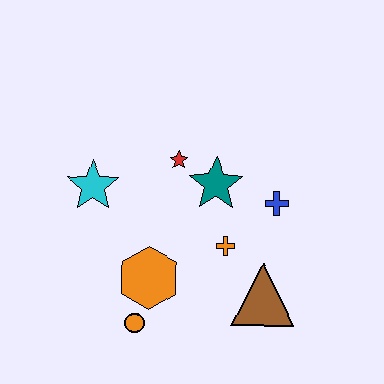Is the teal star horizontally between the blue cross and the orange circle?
Yes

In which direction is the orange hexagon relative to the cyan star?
The orange hexagon is below the cyan star.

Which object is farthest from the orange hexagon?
The blue cross is farthest from the orange hexagon.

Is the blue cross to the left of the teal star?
No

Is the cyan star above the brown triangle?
Yes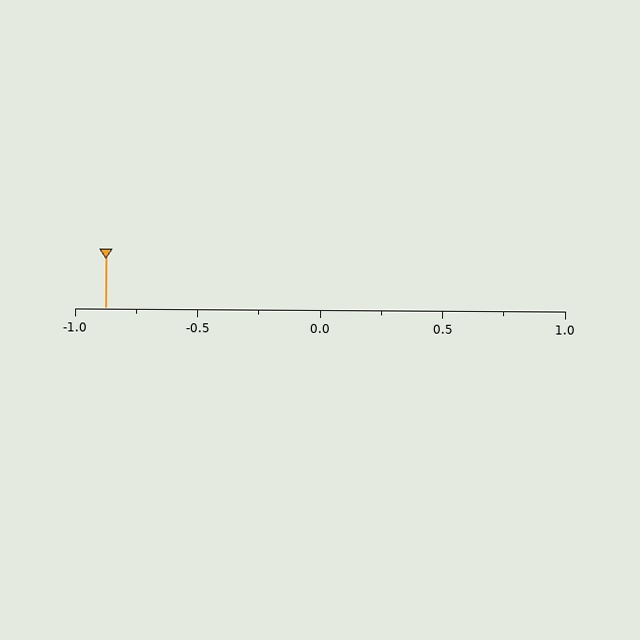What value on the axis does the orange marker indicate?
The marker indicates approximately -0.88.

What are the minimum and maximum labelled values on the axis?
The axis runs from -1.0 to 1.0.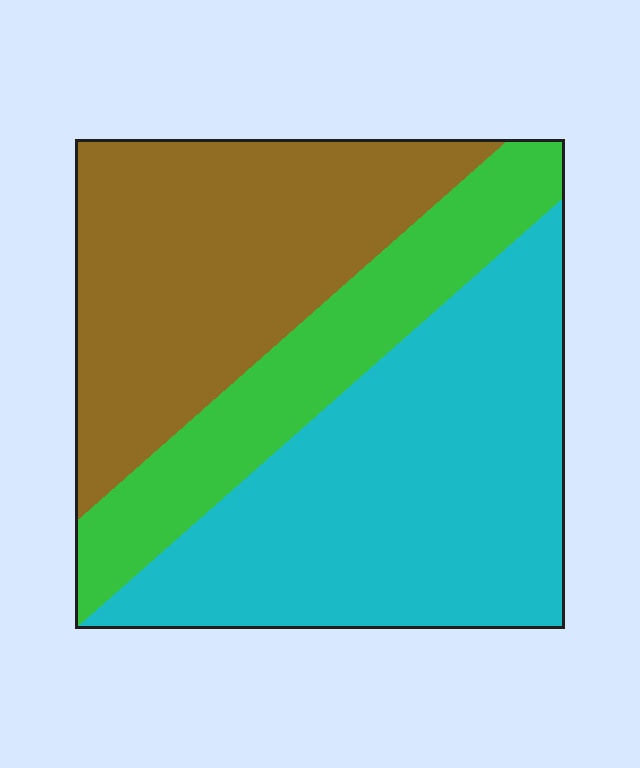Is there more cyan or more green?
Cyan.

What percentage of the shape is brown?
Brown covers 35% of the shape.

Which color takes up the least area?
Green, at roughly 20%.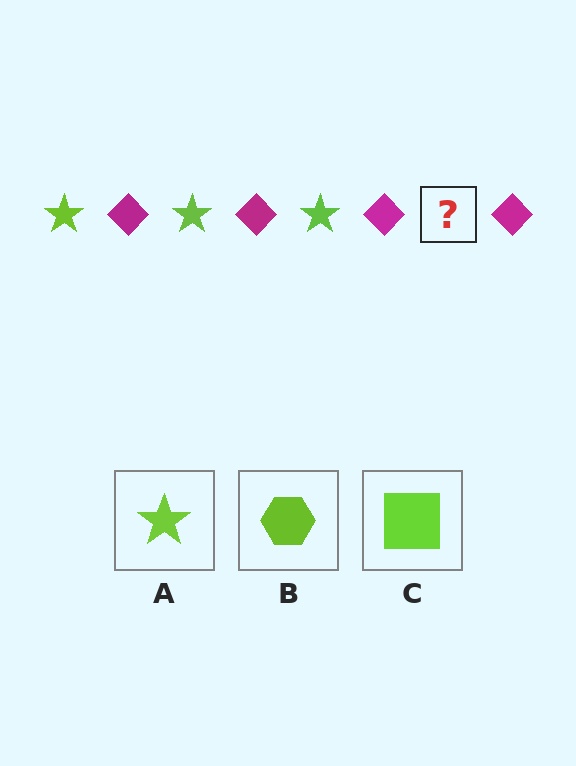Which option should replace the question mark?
Option A.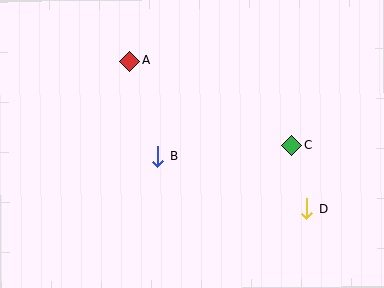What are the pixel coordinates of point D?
Point D is at (306, 208).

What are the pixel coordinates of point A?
Point A is at (130, 61).